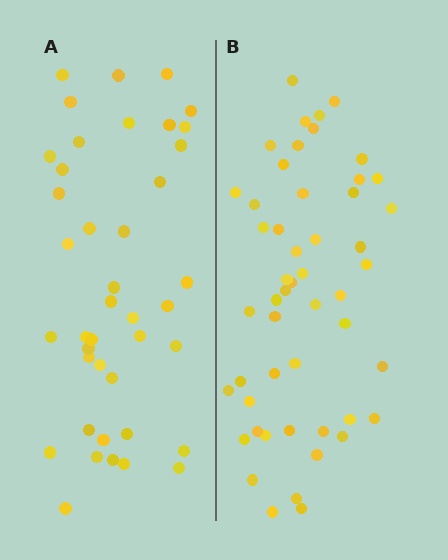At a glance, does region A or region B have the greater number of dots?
Region B (the right region) has more dots.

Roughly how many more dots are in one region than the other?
Region B has roughly 10 or so more dots than region A.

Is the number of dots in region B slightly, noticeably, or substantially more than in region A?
Region B has only slightly more — the two regions are fairly close. The ratio is roughly 1.2 to 1.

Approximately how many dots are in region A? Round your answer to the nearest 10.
About 40 dots. (The exact count is 41, which rounds to 40.)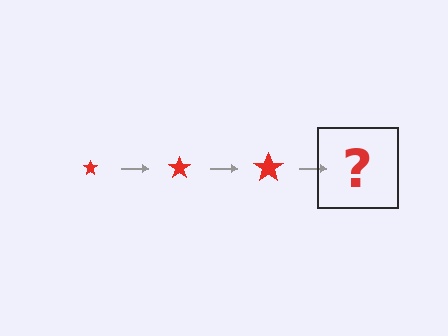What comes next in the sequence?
The next element should be a red star, larger than the previous one.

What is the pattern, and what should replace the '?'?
The pattern is that the star gets progressively larger each step. The '?' should be a red star, larger than the previous one.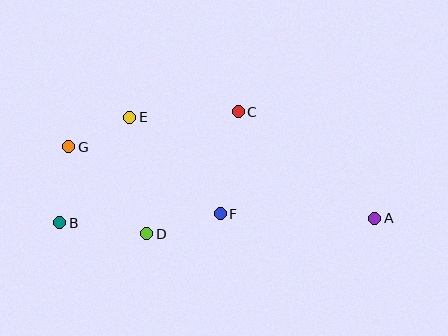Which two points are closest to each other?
Points E and G are closest to each other.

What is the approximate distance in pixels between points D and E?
The distance between D and E is approximately 118 pixels.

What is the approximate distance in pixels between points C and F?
The distance between C and F is approximately 104 pixels.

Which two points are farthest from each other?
Points A and B are farthest from each other.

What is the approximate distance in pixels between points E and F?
The distance between E and F is approximately 132 pixels.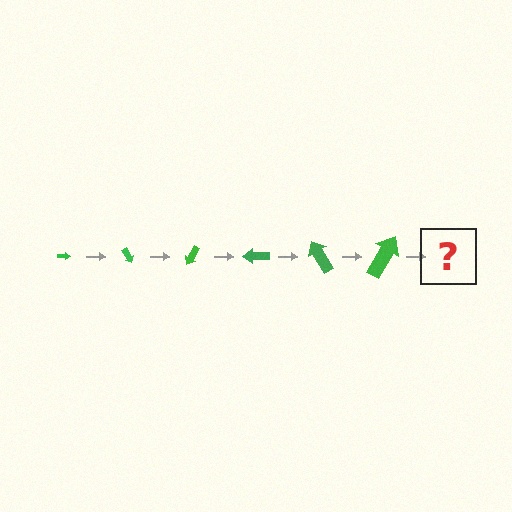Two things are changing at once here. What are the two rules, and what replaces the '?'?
The two rules are that the arrow grows larger each step and it rotates 60 degrees each step. The '?' should be an arrow, larger than the previous one and rotated 360 degrees from the start.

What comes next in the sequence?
The next element should be an arrow, larger than the previous one and rotated 360 degrees from the start.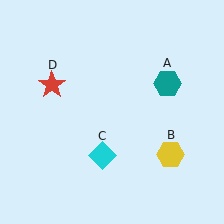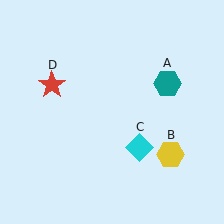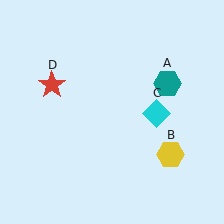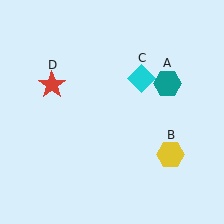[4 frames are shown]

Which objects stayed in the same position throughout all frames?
Teal hexagon (object A) and yellow hexagon (object B) and red star (object D) remained stationary.